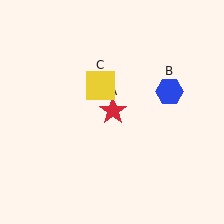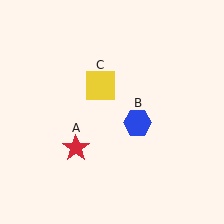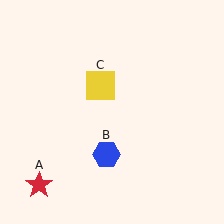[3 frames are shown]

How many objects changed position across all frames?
2 objects changed position: red star (object A), blue hexagon (object B).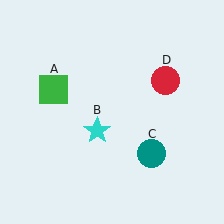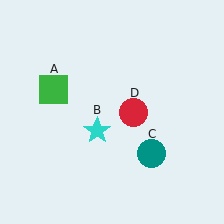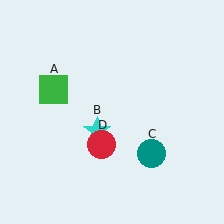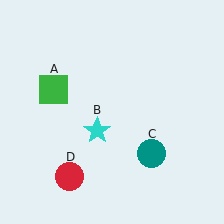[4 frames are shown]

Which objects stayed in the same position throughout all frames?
Green square (object A) and cyan star (object B) and teal circle (object C) remained stationary.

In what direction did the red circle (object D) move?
The red circle (object D) moved down and to the left.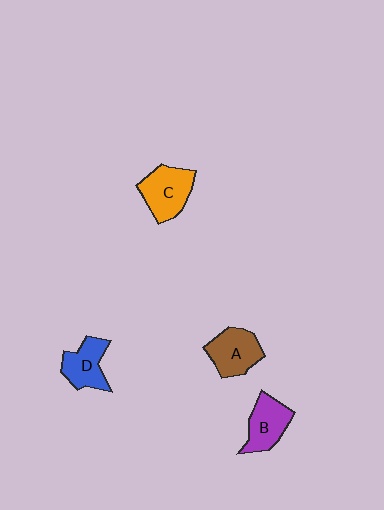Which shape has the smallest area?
Shape D (blue).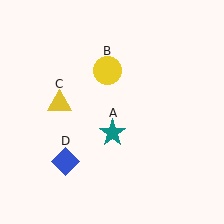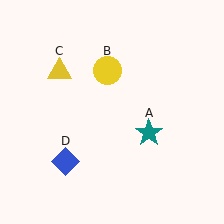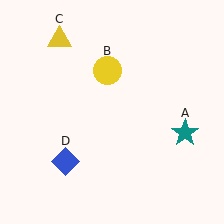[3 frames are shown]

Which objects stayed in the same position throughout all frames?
Yellow circle (object B) and blue diamond (object D) remained stationary.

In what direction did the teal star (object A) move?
The teal star (object A) moved right.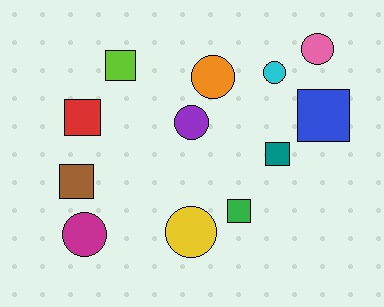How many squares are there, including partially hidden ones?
There are 6 squares.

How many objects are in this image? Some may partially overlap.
There are 12 objects.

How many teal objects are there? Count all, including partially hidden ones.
There is 1 teal object.